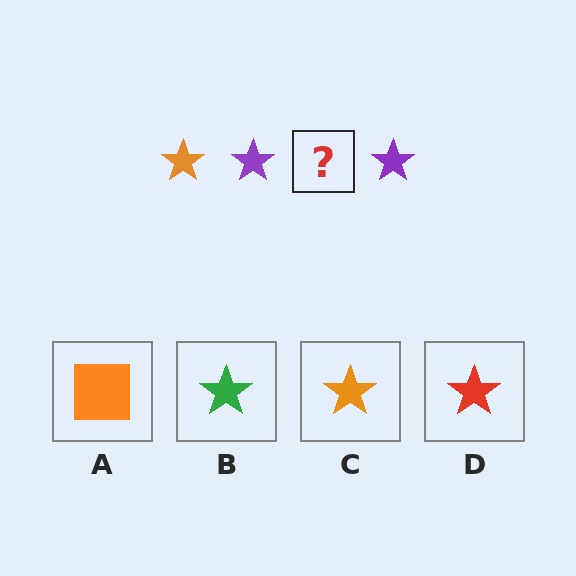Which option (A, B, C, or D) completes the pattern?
C.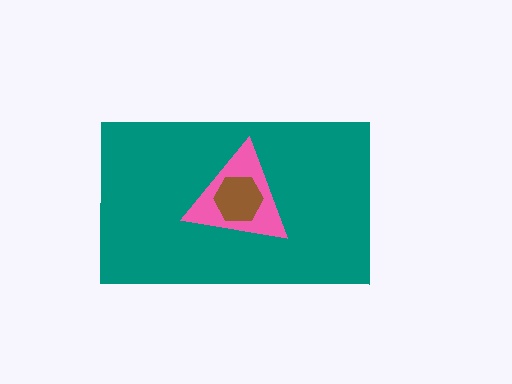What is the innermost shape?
The brown hexagon.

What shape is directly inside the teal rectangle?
The pink triangle.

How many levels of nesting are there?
3.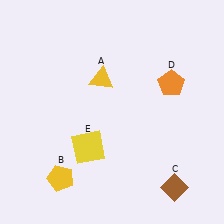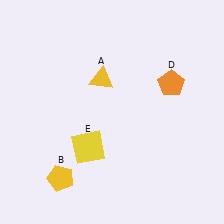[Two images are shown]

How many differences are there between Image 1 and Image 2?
There is 1 difference between the two images.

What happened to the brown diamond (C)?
The brown diamond (C) was removed in Image 2. It was in the bottom-right area of Image 1.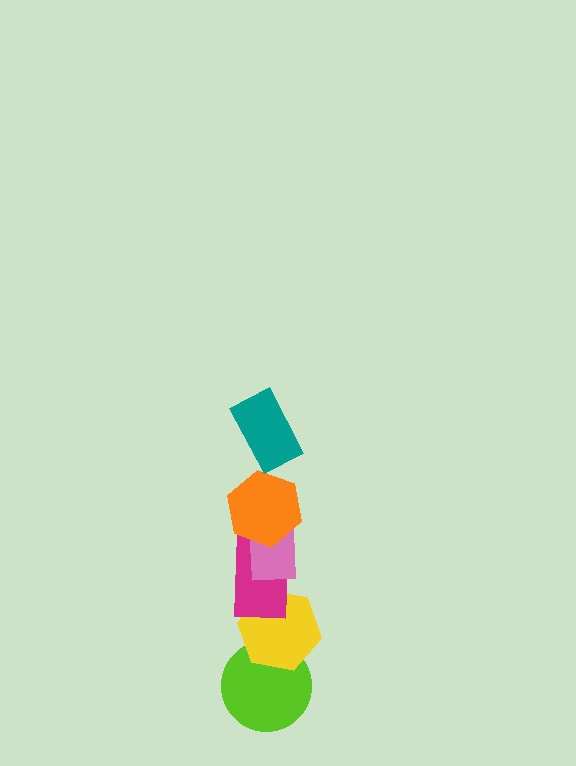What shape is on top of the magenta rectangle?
The pink rectangle is on top of the magenta rectangle.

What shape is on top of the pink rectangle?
The orange hexagon is on top of the pink rectangle.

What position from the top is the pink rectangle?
The pink rectangle is 3rd from the top.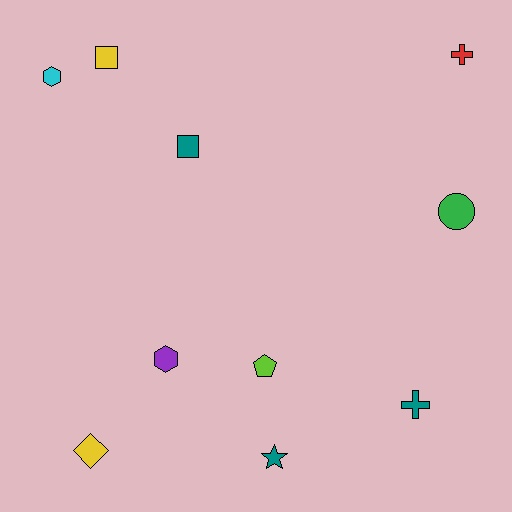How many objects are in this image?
There are 10 objects.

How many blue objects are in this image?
There are no blue objects.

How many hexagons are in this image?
There are 2 hexagons.